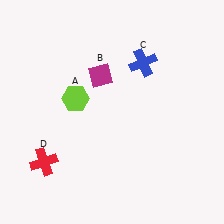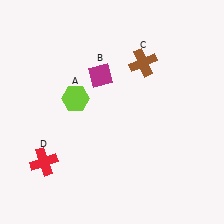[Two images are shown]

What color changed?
The cross (C) changed from blue in Image 1 to brown in Image 2.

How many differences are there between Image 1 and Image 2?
There is 1 difference between the two images.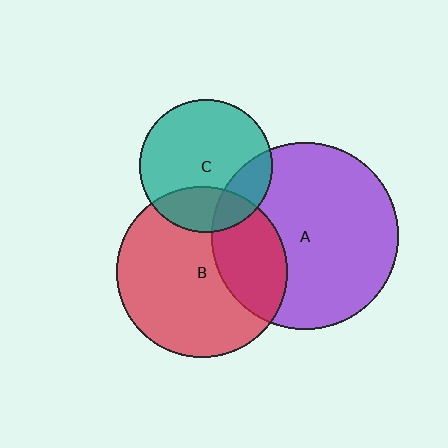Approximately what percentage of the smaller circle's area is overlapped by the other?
Approximately 20%.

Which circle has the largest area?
Circle A (purple).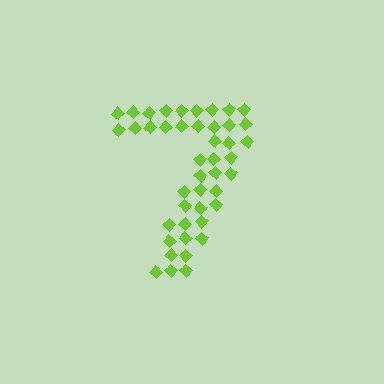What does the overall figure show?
The overall figure shows the digit 7.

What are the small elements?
The small elements are diamonds.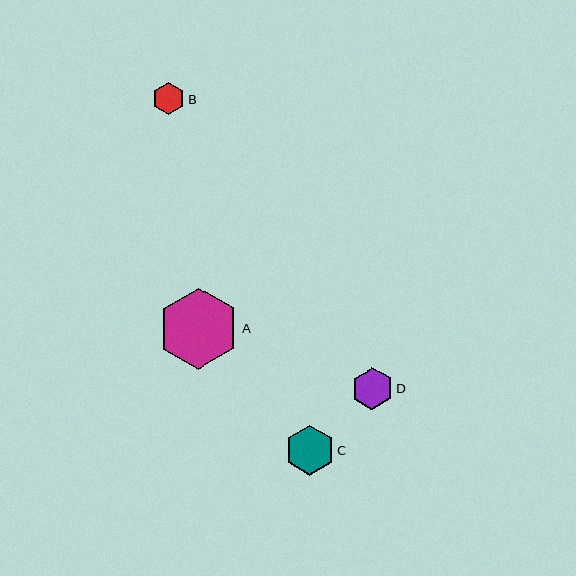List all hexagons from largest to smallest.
From largest to smallest: A, C, D, B.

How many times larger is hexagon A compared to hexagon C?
Hexagon A is approximately 1.6 times the size of hexagon C.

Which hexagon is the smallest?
Hexagon B is the smallest with a size of approximately 32 pixels.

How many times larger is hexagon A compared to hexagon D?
Hexagon A is approximately 1.9 times the size of hexagon D.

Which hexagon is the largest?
Hexagon A is the largest with a size of approximately 81 pixels.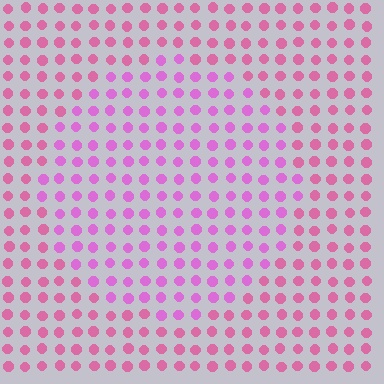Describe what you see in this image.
The image is filled with small pink elements in a uniform arrangement. A circle-shaped region is visible where the elements are tinted to a slightly different hue, forming a subtle color boundary.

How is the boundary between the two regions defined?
The boundary is defined purely by a slight shift in hue (about 27 degrees). Spacing, size, and orientation are identical on both sides.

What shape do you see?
I see a circle.